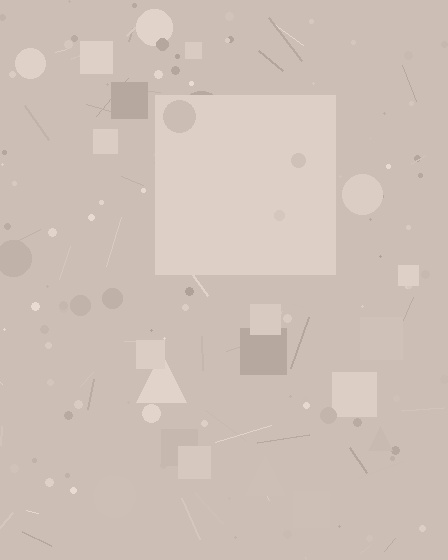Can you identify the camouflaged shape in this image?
The camouflaged shape is a square.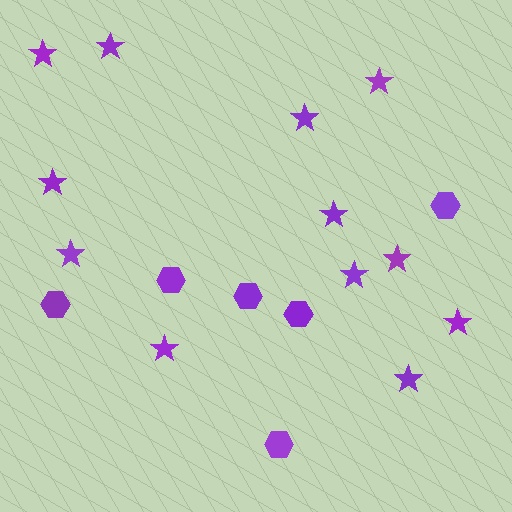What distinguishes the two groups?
There are 2 groups: one group of hexagons (6) and one group of stars (12).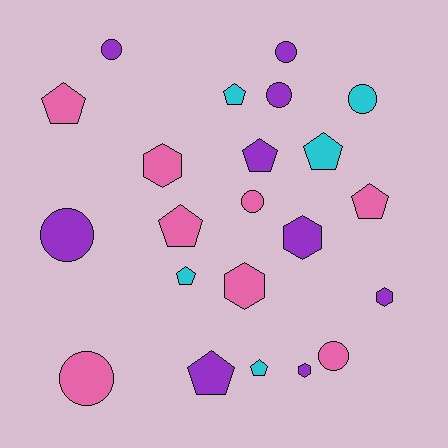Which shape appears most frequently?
Pentagon, with 9 objects.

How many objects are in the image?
There are 22 objects.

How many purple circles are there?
There are 4 purple circles.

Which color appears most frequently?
Purple, with 9 objects.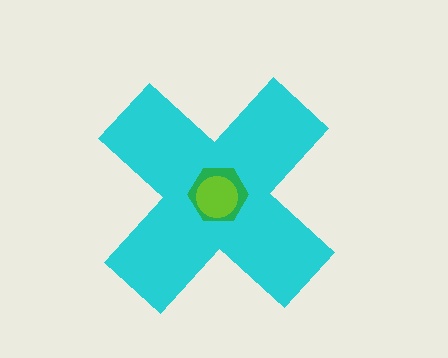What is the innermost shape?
The lime circle.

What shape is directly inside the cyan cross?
The green hexagon.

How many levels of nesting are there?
3.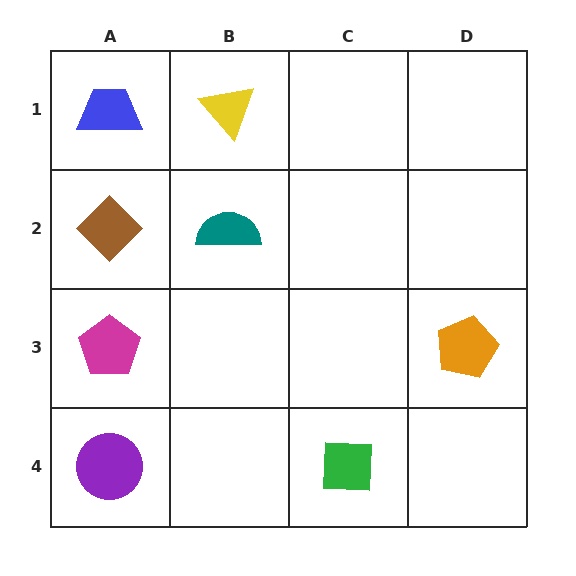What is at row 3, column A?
A magenta pentagon.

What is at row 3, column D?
An orange pentagon.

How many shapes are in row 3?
2 shapes.